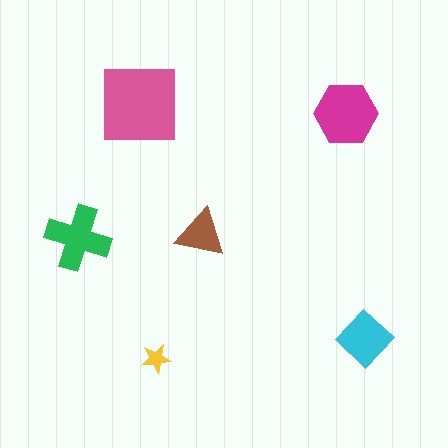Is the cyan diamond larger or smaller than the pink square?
Smaller.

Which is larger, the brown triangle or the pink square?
The pink square.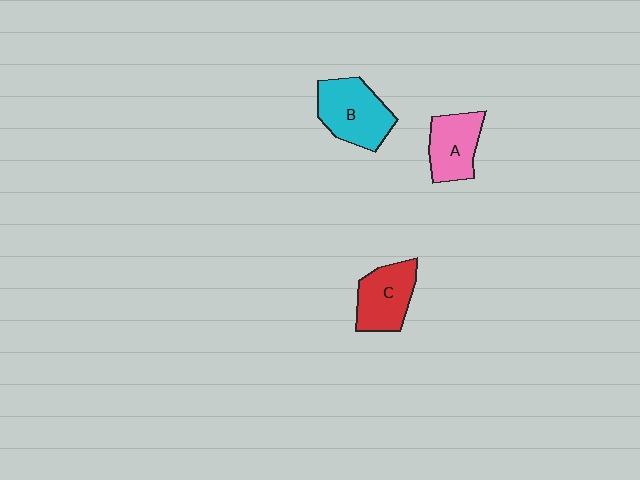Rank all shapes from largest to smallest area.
From largest to smallest: B (cyan), C (red), A (pink).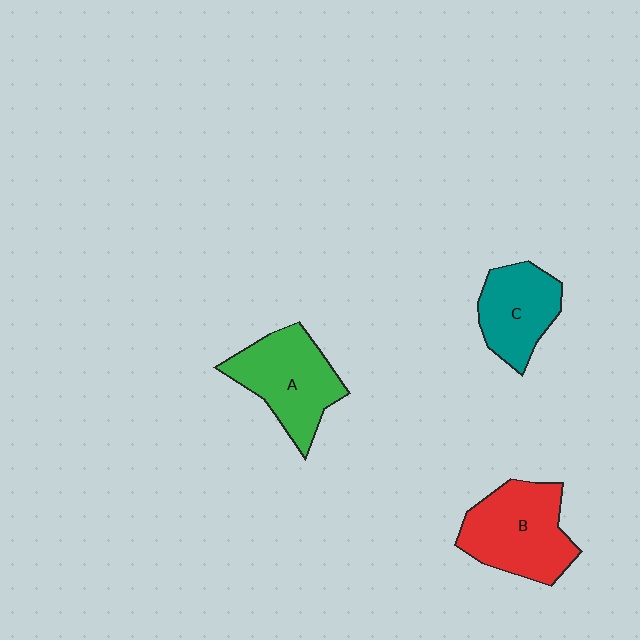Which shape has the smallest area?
Shape C (teal).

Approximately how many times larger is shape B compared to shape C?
Approximately 1.4 times.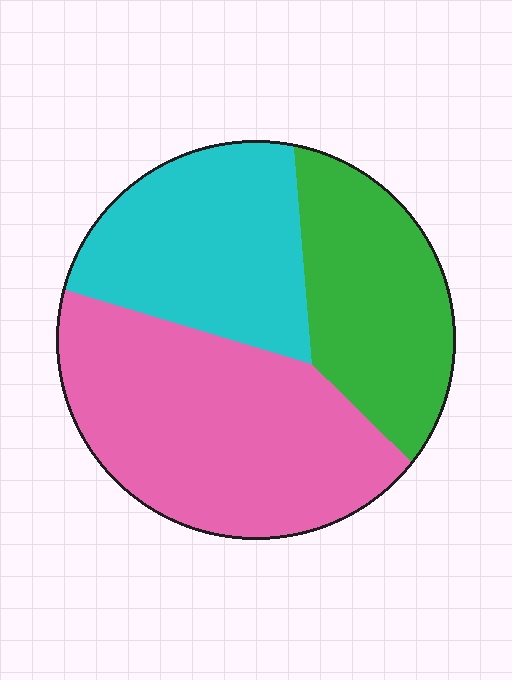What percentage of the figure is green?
Green covers roughly 25% of the figure.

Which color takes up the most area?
Pink, at roughly 45%.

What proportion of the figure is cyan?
Cyan takes up about one third (1/3) of the figure.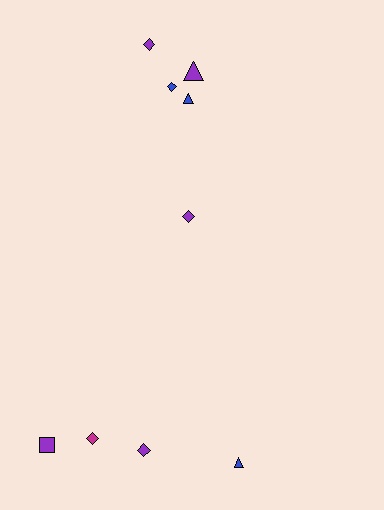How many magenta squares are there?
There are no magenta squares.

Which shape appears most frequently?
Diamond, with 5 objects.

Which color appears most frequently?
Purple, with 5 objects.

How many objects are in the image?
There are 9 objects.